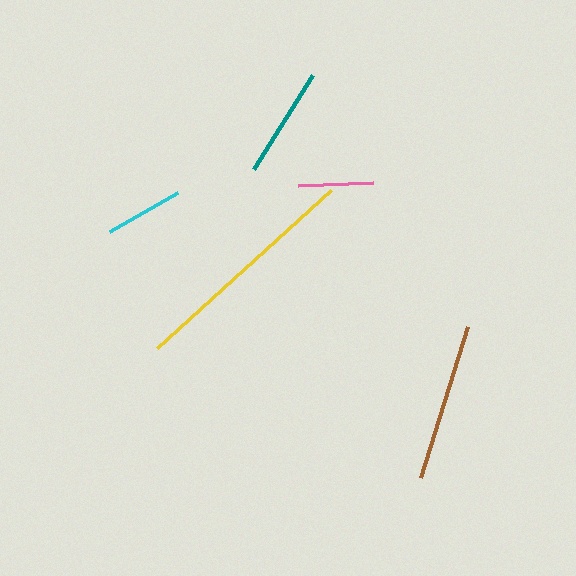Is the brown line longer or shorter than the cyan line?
The brown line is longer than the cyan line.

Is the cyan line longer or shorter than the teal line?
The teal line is longer than the cyan line.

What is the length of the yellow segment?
The yellow segment is approximately 235 pixels long.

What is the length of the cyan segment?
The cyan segment is approximately 78 pixels long.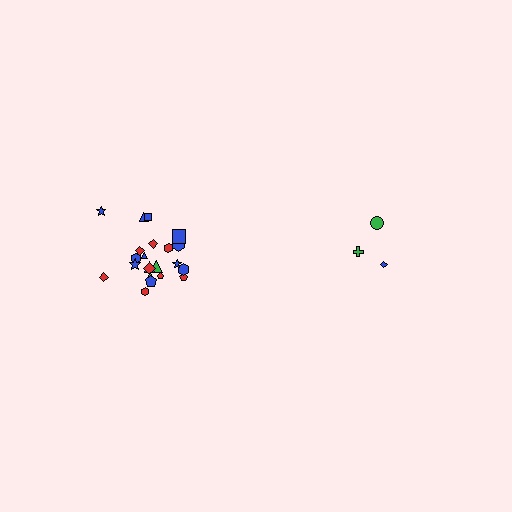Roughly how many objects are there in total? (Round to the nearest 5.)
Roughly 25 objects in total.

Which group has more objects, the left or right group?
The left group.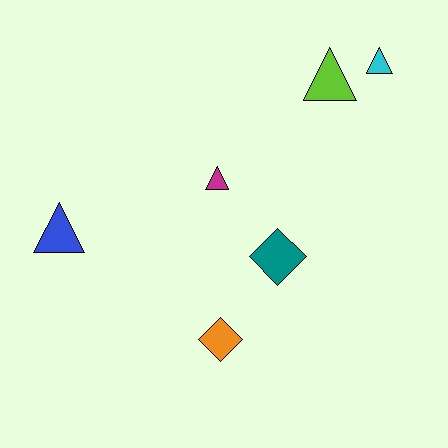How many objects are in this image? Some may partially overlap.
There are 6 objects.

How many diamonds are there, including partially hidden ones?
There are 2 diamonds.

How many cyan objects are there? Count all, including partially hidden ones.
There is 1 cyan object.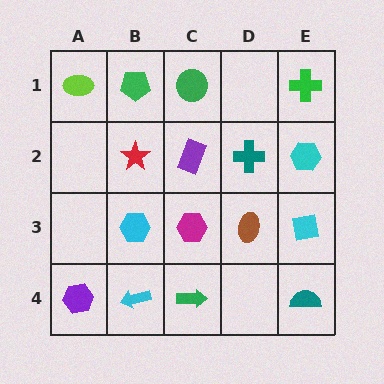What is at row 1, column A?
A lime ellipse.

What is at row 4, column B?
A cyan arrow.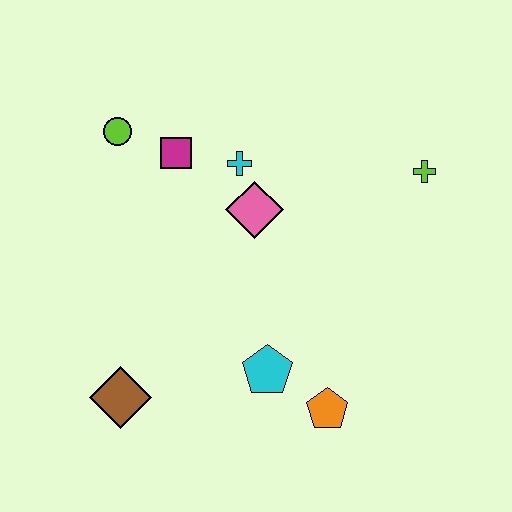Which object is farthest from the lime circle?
The orange pentagon is farthest from the lime circle.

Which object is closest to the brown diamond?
The cyan pentagon is closest to the brown diamond.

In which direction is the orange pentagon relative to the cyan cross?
The orange pentagon is below the cyan cross.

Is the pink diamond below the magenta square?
Yes